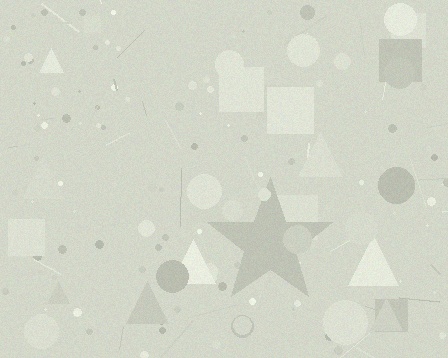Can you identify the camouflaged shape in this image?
The camouflaged shape is a star.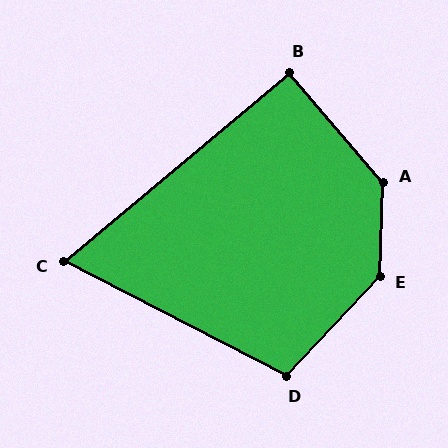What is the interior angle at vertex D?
Approximately 106 degrees (obtuse).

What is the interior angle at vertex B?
Approximately 91 degrees (approximately right).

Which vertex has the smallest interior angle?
C, at approximately 67 degrees.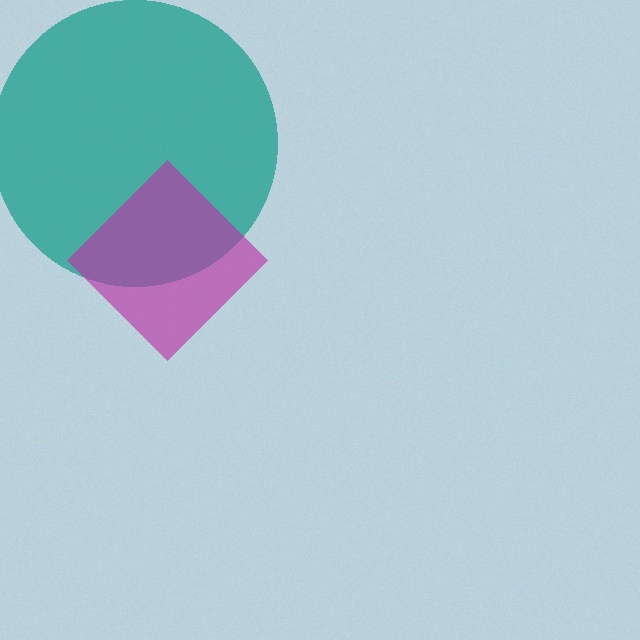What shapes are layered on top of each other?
The layered shapes are: a teal circle, a magenta diamond.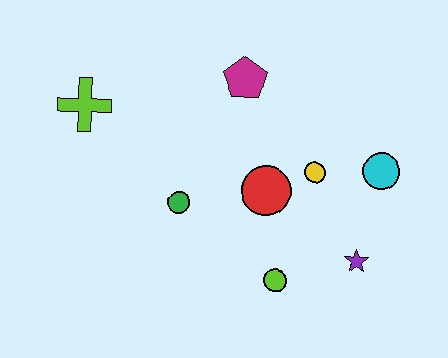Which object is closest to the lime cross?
The green circle is closest to the lime cross.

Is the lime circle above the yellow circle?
No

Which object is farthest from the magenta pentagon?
The purple star is farthest from the magenta pentagon.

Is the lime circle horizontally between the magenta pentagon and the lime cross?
No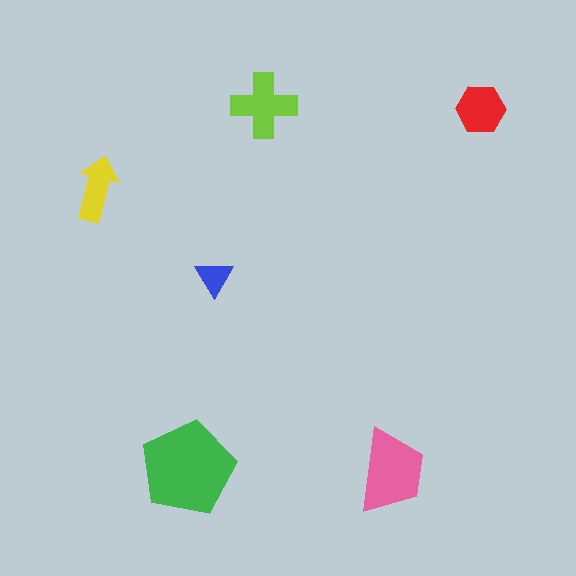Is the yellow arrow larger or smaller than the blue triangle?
Larger.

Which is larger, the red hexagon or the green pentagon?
The green pentagon.